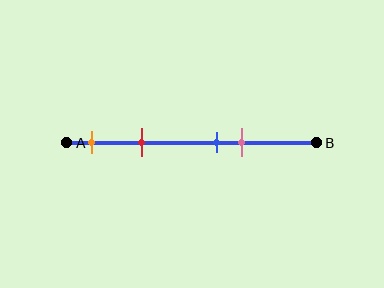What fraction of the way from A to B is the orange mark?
The orange mark is approximately 10% (0.1) of the way from A to B.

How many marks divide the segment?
There are 4 marks dividing the segment.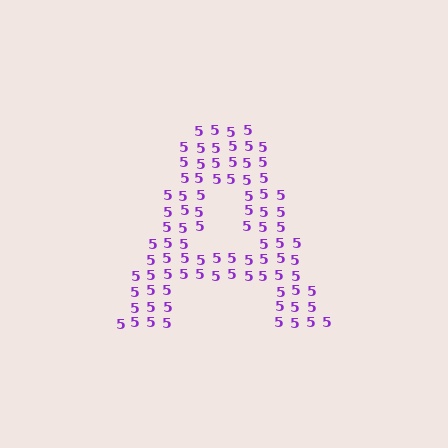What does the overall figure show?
The overall figure shows the letter A.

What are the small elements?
The small elements are digit 5's.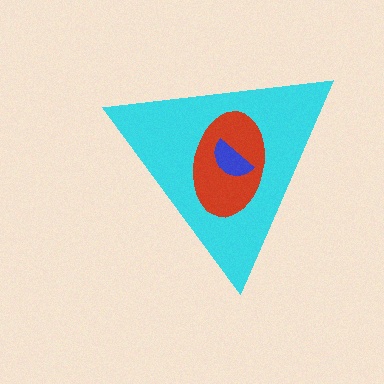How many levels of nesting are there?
3.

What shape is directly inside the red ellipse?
The blue semicircle.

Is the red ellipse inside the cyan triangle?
Yes.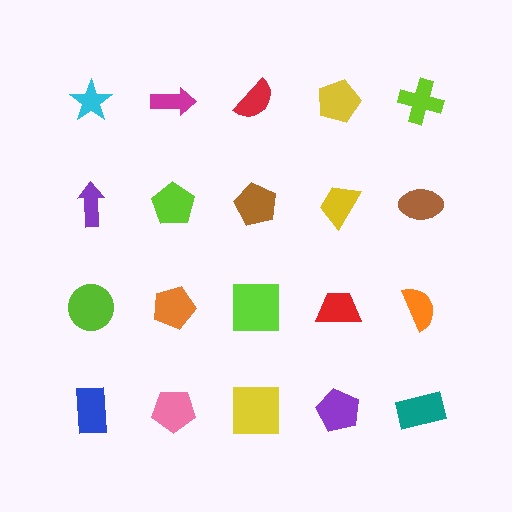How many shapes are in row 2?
5 shapes.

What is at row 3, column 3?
A lime square.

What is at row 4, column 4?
A purple pentagon.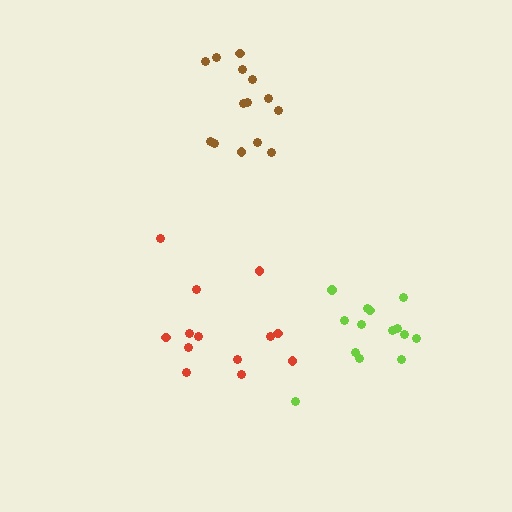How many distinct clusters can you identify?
There are 3 distinct clusters.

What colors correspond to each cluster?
The clusters are colored: lime, red, brown.